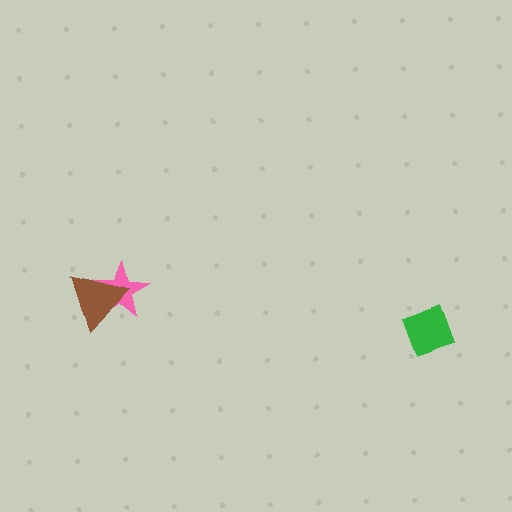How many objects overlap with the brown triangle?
1 object overlaps with the brown triangle.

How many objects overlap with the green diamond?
0 objects overlap with the green diamond.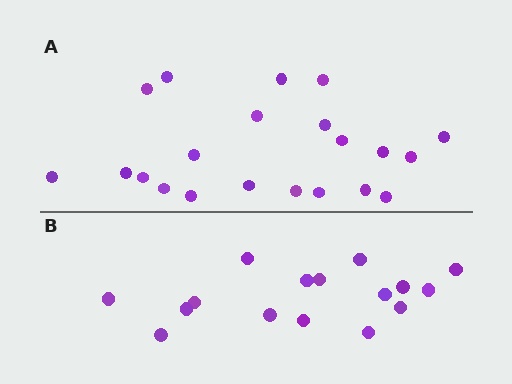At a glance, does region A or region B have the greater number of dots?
Region A (the top region) has more dots.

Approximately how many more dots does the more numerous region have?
Region A has about 5 more dots than region B.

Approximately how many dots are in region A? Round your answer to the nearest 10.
About 20 dots. (The exact count is 21, which rounds to 20.)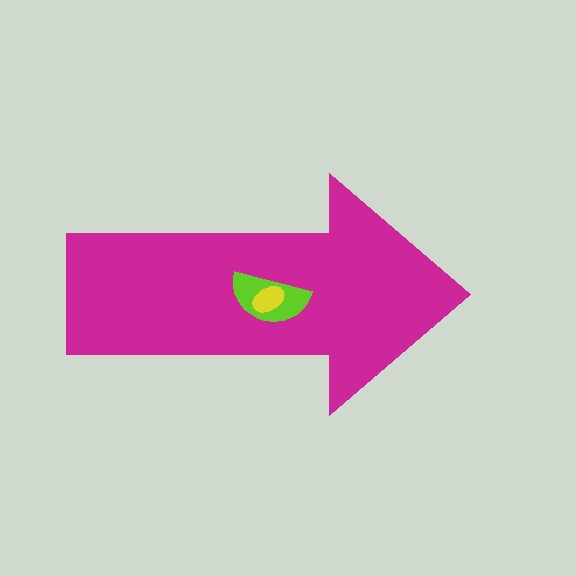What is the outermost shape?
The magenta arrow.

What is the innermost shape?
The yellow ellipse.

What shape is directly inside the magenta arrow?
The lime semicircle.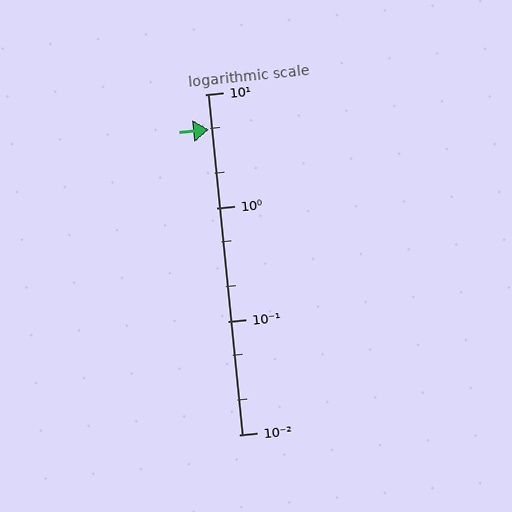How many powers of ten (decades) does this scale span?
The scale spans 3 decades, from 0.01 to 10.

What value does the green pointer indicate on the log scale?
The pointer indicates approximately 4.9.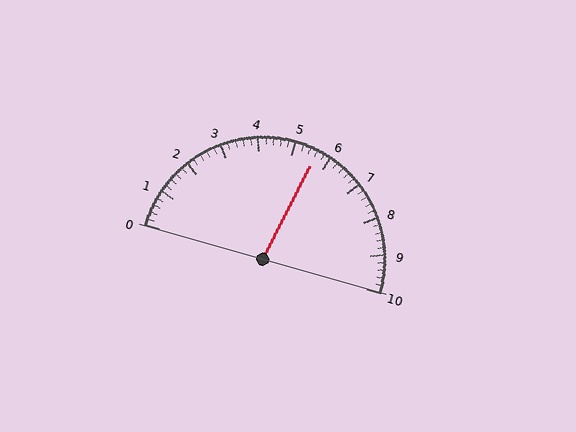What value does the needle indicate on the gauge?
The needle indicates approximately 5.6.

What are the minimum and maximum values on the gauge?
The gauge ranges from 0 to 10.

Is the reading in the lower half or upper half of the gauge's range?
The reading is in the upper half of the range (0 to 10).